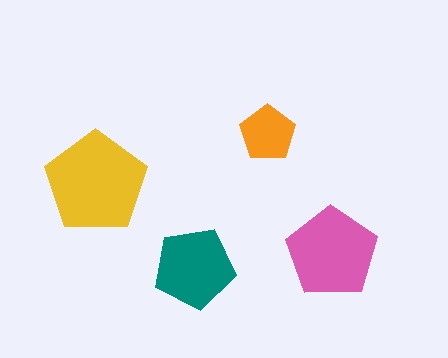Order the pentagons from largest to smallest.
the yellow one, the pink one, the teal one, the orange one.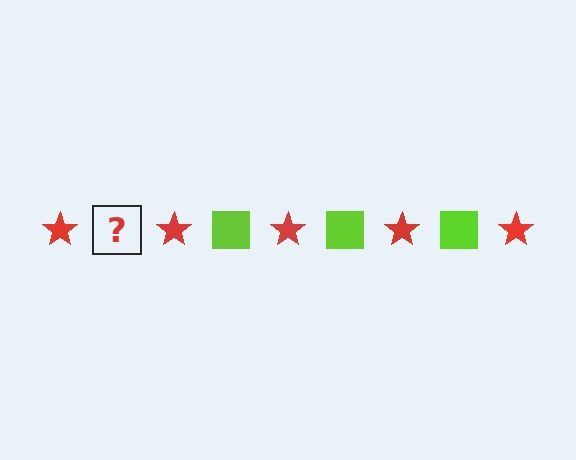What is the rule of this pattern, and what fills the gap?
The rule is that the pattern alternates between red star and lime square. The gap should be filled with a lime square.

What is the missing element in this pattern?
The missing element is a lime square.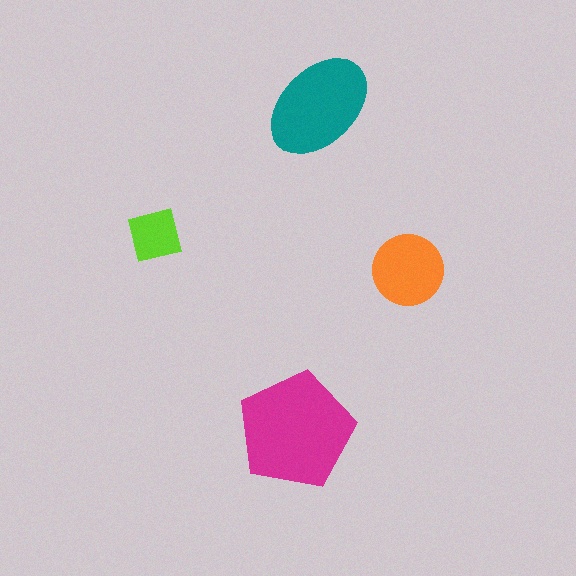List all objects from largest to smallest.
The magenta pentagon, the teal ellipse, the orange circle, the lime square.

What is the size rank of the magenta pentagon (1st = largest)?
1st.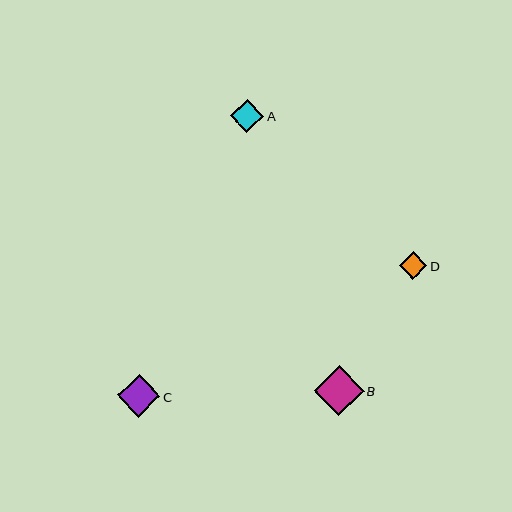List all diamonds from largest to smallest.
From largest to smallest: B, C, A, D.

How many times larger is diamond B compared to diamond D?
Diamond B is approximately 1.8 times the size of diamond D.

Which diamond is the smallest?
Diamond D is the smallest with a size of approximately 27 pixels.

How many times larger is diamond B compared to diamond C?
Diamond B is approximately 1.2 times the size of diamond C.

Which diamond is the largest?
Diamond B is the largest with a size of approximately 50 pixels.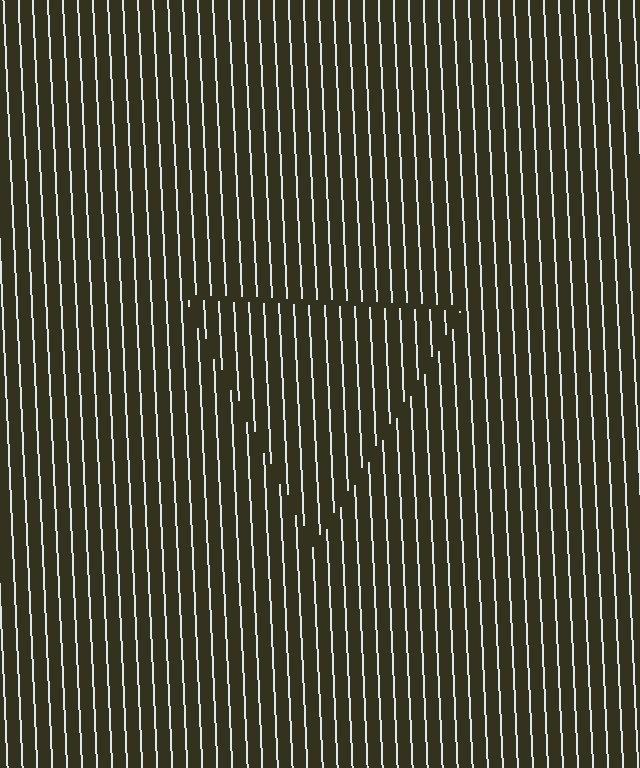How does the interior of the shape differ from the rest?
The interior of the shape contains the same grating, shifted by half a period — the contour is defined by the phase discontinuity where line-ends from the inner and outer gratings abut.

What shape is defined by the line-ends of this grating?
An illusory triangle. The interior of the shape contains the same grating, shifted by half a period — the contour is defined by the phase discontinuity where line-ends from the inner and outer gratings abut.